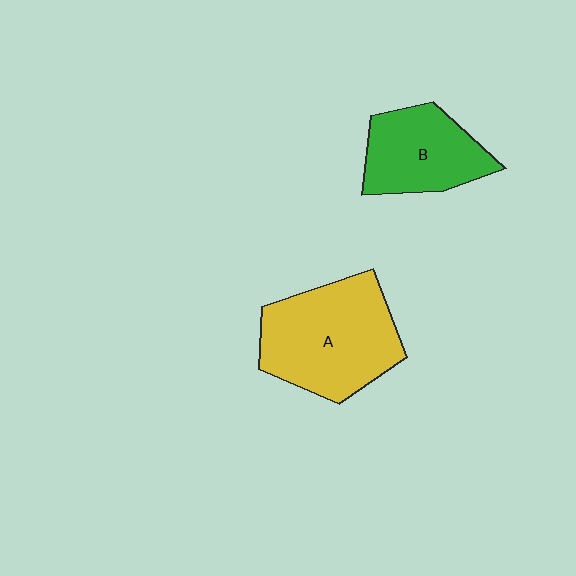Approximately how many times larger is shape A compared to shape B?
Approximately 1.5 times.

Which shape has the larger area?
Shape A (yellow).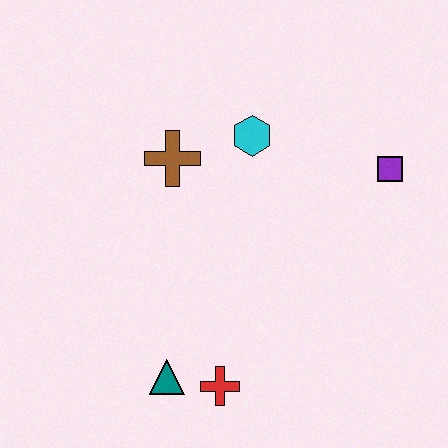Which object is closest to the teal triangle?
The red cross is closest to the teal triangle.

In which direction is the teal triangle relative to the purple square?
The teal triangle is to the left of the purple square.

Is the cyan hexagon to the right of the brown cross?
Yes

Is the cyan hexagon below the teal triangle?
No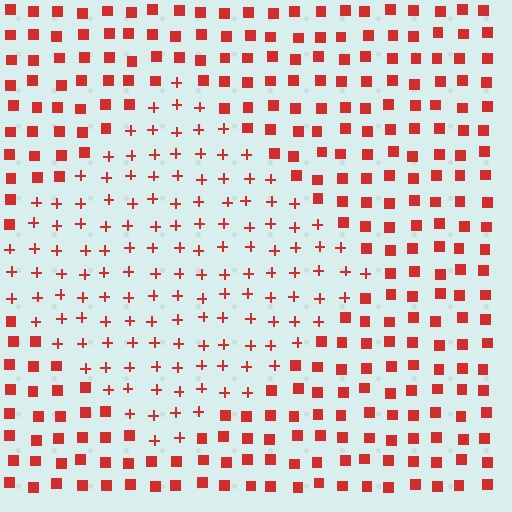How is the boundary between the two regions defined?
The boundary is defined by a change in element shape: plus signs inside vs. squares outside. All elements share the same color and spacing.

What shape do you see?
I see a diamond.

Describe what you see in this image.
The image is filled with small red elements arranged in a uniform grid. A diamond-shaped region contains plus signs, while the surrounding area contains squares. The boundary is defined purely by the change in element shape.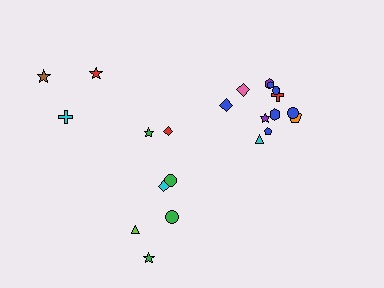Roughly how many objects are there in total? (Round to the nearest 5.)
Roughly 20 objects in total.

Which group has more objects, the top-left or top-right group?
The top-right group.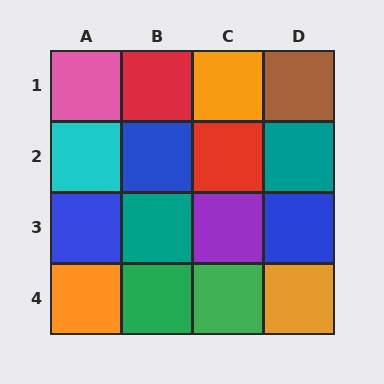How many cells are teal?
2 cells are teal.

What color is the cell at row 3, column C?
Purple.